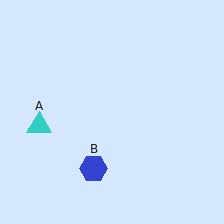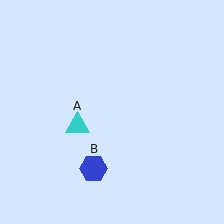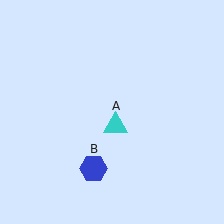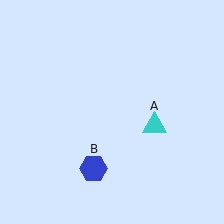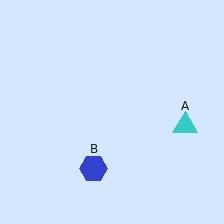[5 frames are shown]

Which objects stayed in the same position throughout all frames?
Blue hexagon (object B) remained stationary.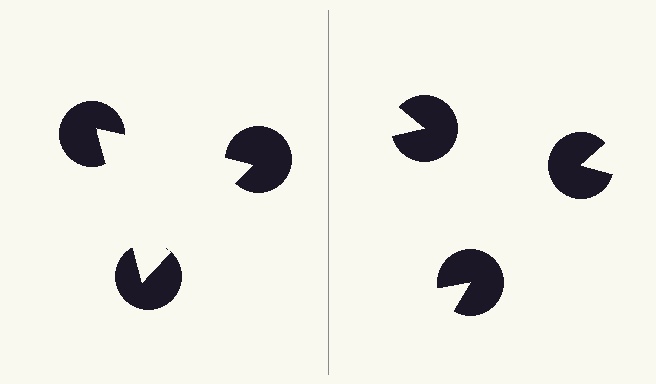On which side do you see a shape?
An illusory triangle appears on the left side. On the right side the wedge cuts are rotated, so no coherent shape forms.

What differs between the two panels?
The pac-man discs are positioned identically on both sides; only the wedge orientations differ. On the left they align to a triangle; on the right they are misaligned.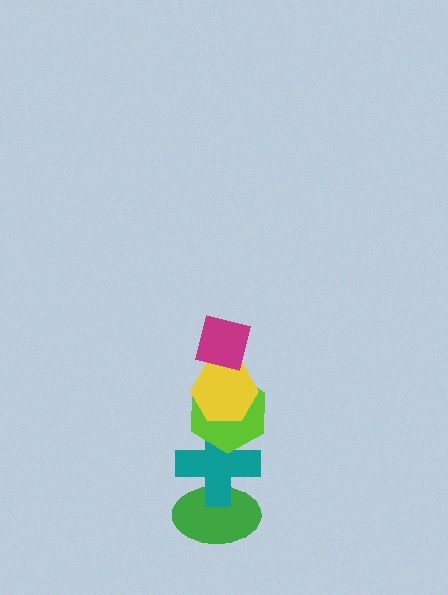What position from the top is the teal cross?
The teal cross is 4th from the top.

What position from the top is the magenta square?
The magenta square is 1st from the top.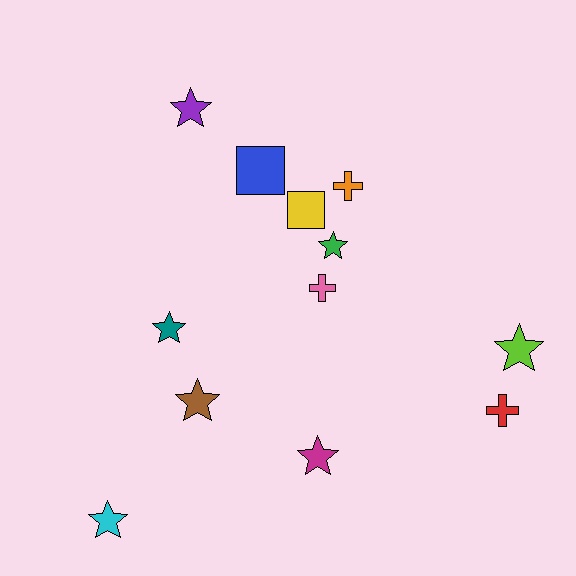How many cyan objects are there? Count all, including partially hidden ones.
There is 1 cyan object.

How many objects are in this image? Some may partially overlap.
There are 12 objects.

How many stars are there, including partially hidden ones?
There are 7 stars.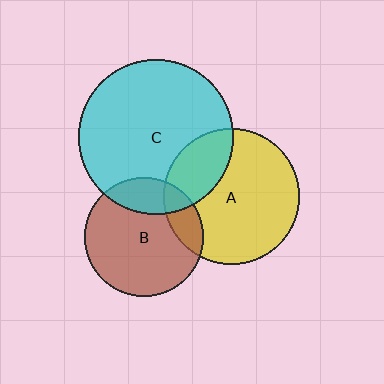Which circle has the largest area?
Circle C (cyan).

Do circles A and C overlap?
Yes.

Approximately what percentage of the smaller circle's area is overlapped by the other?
Approximately 25%.